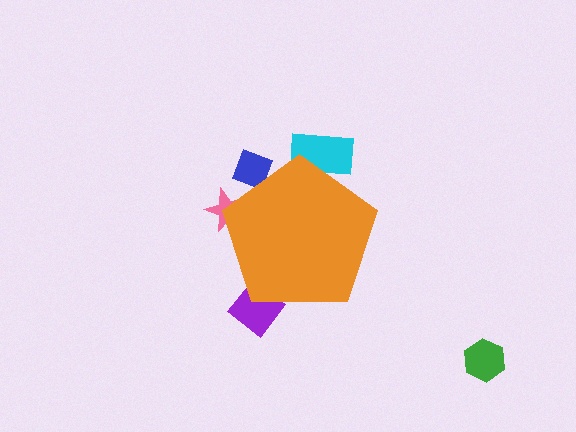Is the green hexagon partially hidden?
No, the green hexagon is fully visible.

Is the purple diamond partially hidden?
Yes, the purple diamond is partially hidden behind the orange pentagon.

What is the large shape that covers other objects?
An orange pentagon.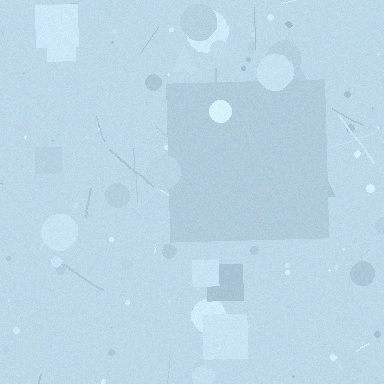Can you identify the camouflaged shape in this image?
The camouflaged shape is a square.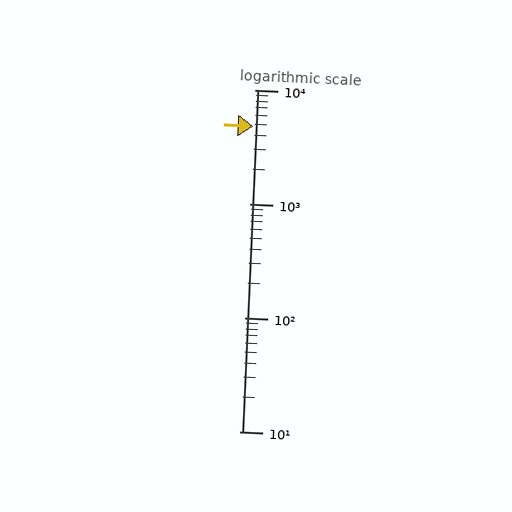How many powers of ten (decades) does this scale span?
The scale spans 3 decades, from 10 to 10000.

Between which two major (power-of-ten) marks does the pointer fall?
The pointer is between 1000 and 10000.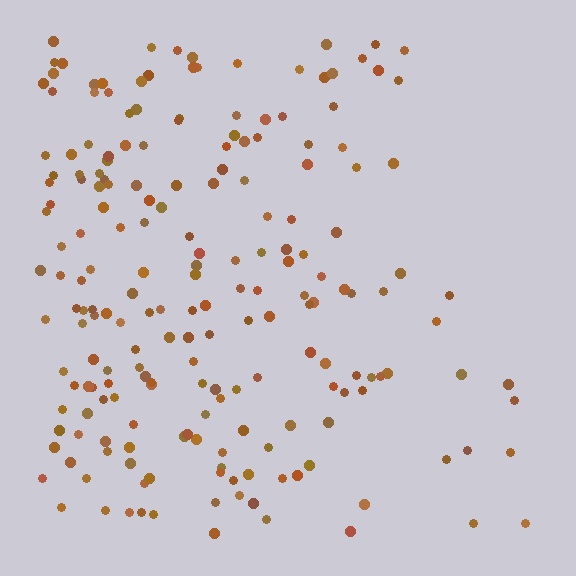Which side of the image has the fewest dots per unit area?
The right.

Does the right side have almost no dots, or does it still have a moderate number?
Still a moderate number, just noticeably fewer than the left.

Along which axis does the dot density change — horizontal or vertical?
Horizontal.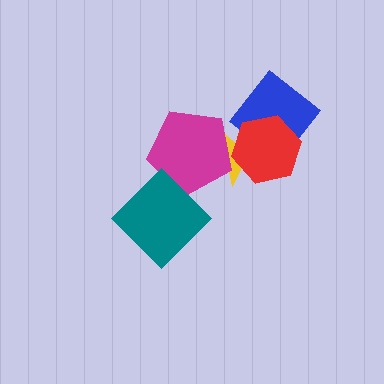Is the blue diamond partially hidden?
Yes, it is partially covered by another shape.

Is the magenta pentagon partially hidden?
Yes, it is partially covered by another shape.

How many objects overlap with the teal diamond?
1 object overlaps with the teal diamond.